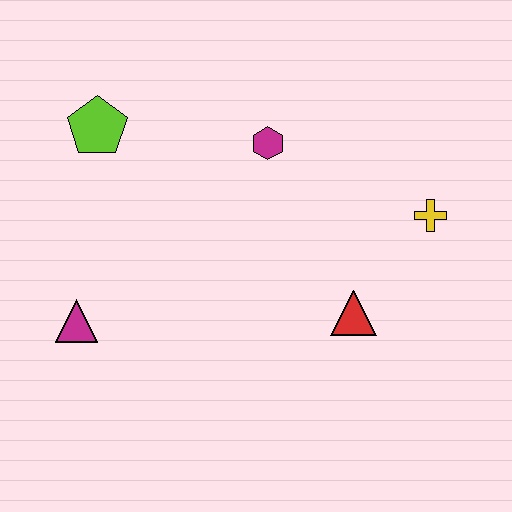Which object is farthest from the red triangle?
The lime pentagon is farthest from the red triangle.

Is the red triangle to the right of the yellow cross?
No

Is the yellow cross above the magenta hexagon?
No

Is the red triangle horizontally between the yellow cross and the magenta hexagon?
Yes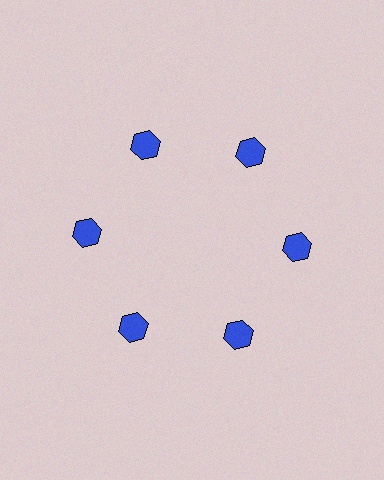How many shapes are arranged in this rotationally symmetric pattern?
There are 6 shapes, arranged in 6 groups of 1.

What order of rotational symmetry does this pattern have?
This pattern has 6-fold rotational symmetry.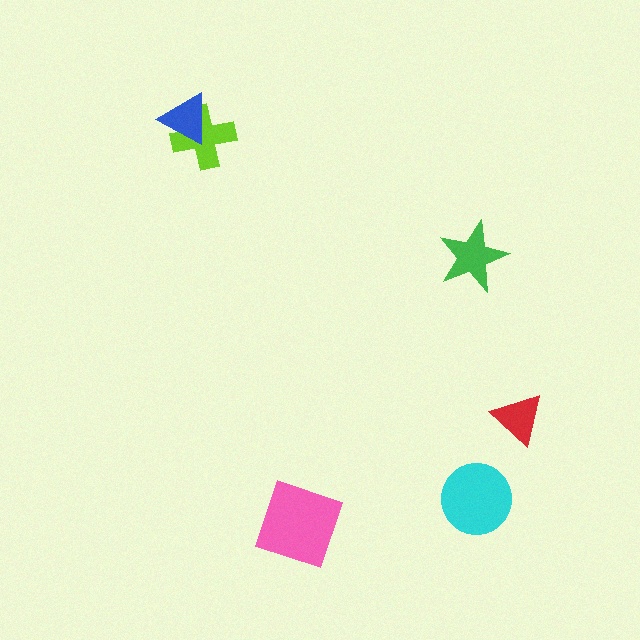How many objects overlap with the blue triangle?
1 object overlaps with the blue triangle.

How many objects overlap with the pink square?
0 objects overlap with the pink square.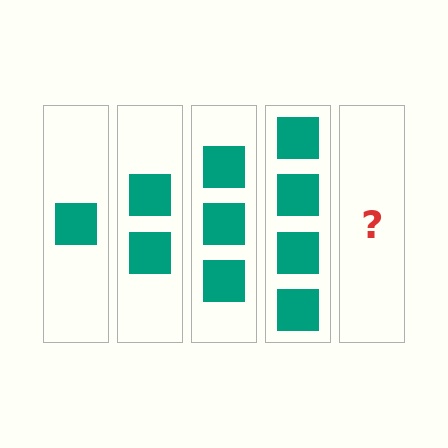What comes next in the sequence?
The next element should be 5 squares.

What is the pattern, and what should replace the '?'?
The pattern is that each step adds one more square. The '?' should be 5 squares.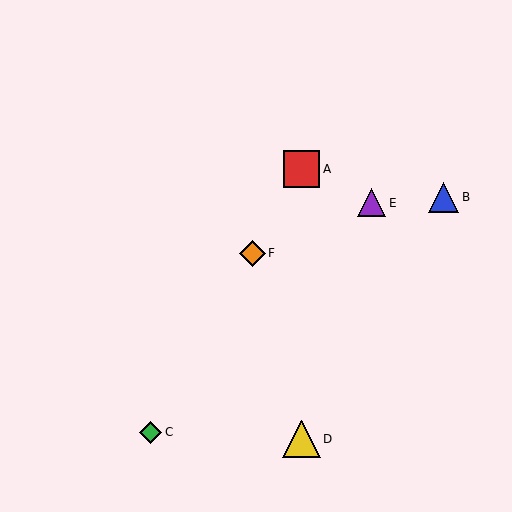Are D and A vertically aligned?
Yes, both are at x≈301.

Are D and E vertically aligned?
No, D is at x≈301 and E is at x≈372.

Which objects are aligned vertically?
Objects A, D are aligned vertically.